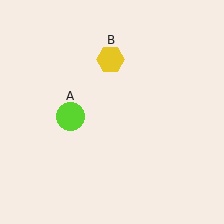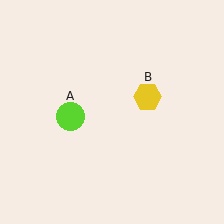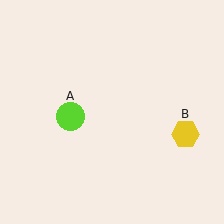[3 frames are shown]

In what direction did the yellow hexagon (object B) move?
The yellow hexagon (object B) moved down and to the right.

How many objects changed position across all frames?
1 object changed position: yellow hexagon (object B).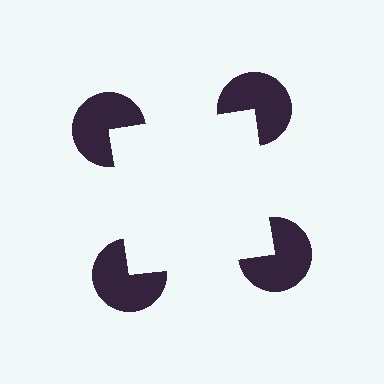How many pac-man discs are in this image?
There are 4 — one at each vertex of the illusory square.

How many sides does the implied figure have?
4 sides.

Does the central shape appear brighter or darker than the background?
It typically appears slightly brighter than the background, even though no actual brightness change is drawn.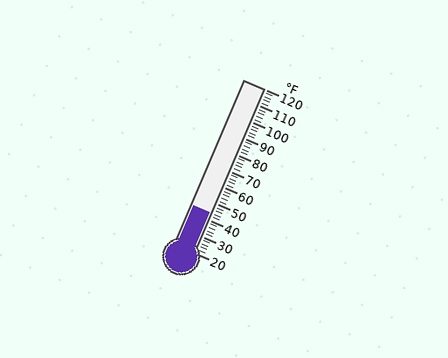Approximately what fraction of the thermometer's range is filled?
The thermometer is filled to approximately 25% of its range.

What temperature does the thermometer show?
The thermometer shows approximately 44°F.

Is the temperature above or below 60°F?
The temperature is below 60°F.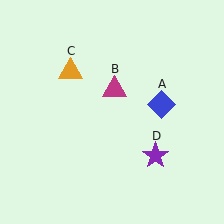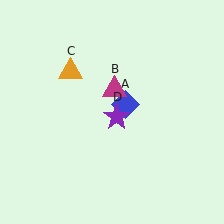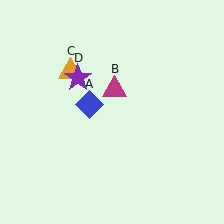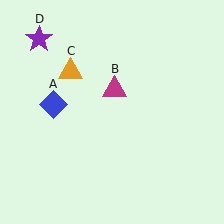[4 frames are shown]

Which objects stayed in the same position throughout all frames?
Magenta triangle (object B) and orange triangle (object C) remained stationary.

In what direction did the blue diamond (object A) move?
The blue diamond (object A) moved left.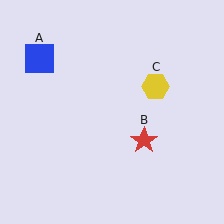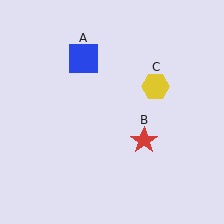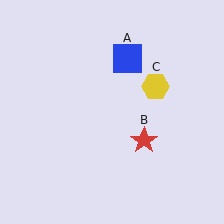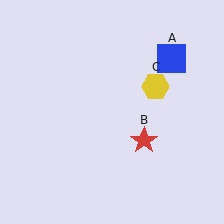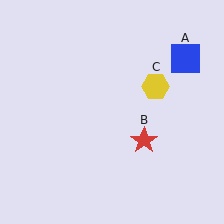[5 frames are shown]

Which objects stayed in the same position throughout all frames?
Red star (object B) and yellow hexagon (object C) remained stationary.